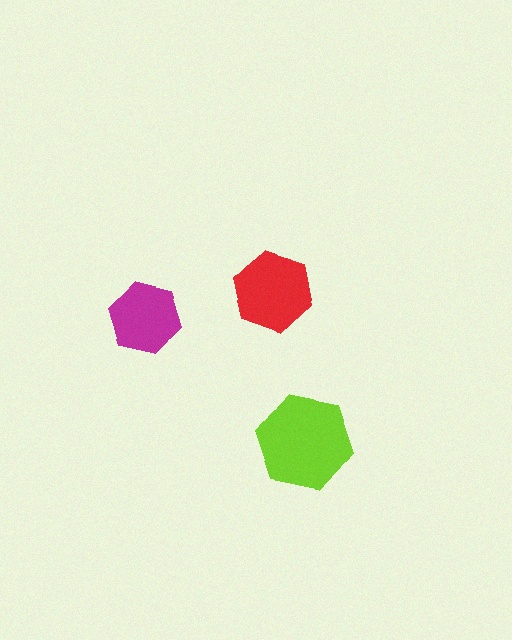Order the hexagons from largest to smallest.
the lime one, the red one, the magenta one.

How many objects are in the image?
There are 3 objects in the image.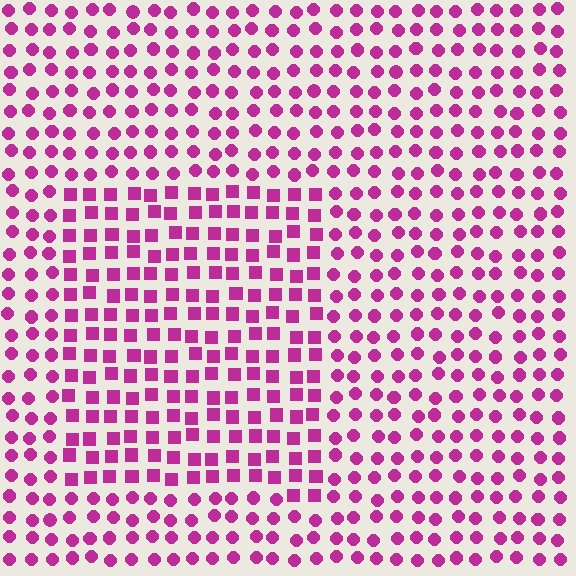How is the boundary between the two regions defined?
The boundary is defined by a change in element shape: squares inside vs. circles outside. All elements share the same color and spacing.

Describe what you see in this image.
The image is filled with small magenta elements arranged in a uniform grid. A rectangle-shaped region contains squares, while the surrounding area contains circles. The boundary is defined purely by the change in element shape.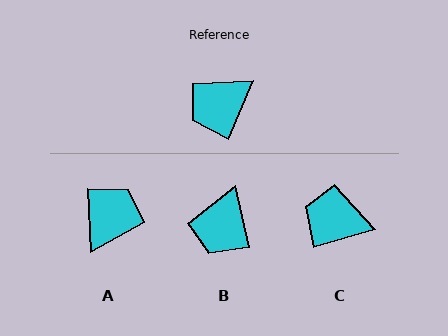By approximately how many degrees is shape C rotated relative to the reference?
Approximately 51 degrees clockwise.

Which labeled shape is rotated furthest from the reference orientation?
A, about 154 degrees away.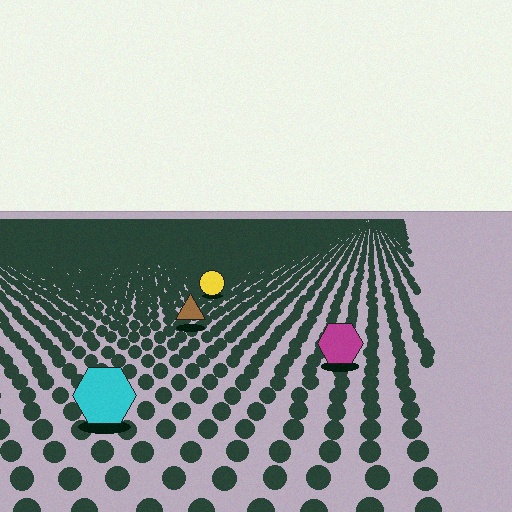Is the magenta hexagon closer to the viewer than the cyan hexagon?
No. The cyan hexagon is closer — you can tell from the texture gradient: the ground texture is coarser near it.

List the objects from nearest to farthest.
From nearest to farthest: the cyan hexagon, the magenta hexagon, the brown triangle, the yellow circle.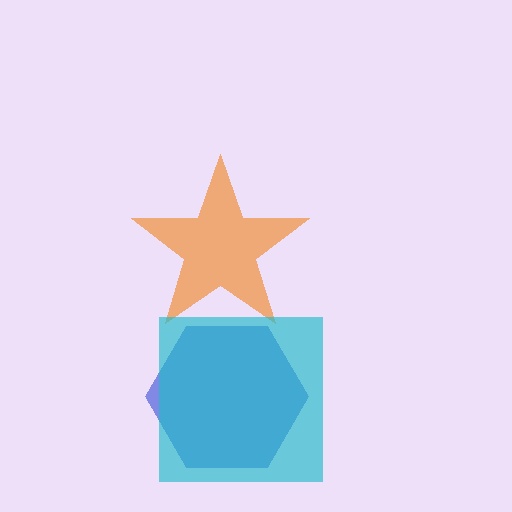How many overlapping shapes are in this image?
There are 3 overlapping shapes in the image.